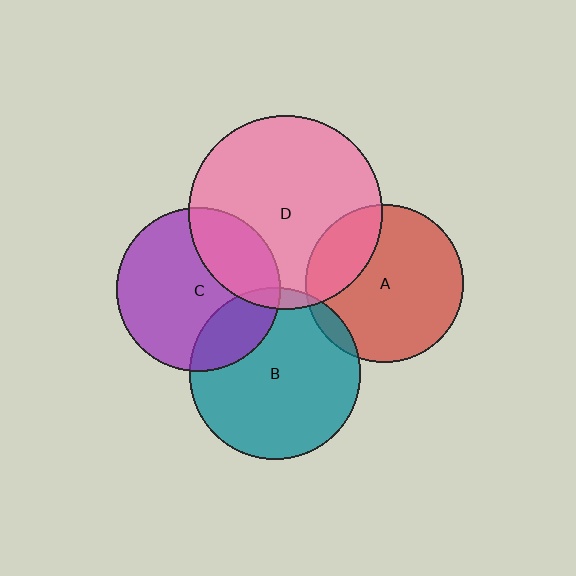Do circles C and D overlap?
Yes.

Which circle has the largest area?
Circle D (pink).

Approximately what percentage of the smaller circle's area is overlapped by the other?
Approximately 30%.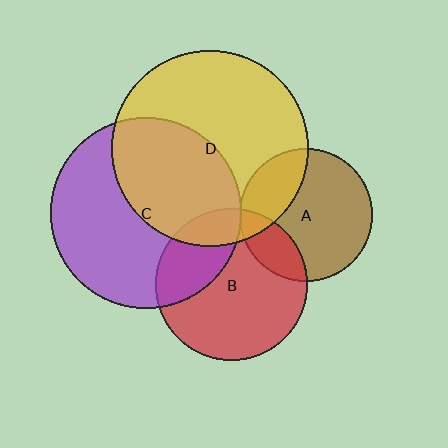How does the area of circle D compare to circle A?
Approximately 2.2 times.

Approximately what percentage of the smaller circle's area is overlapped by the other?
Approximately 15%.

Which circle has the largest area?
Circle D (yellow).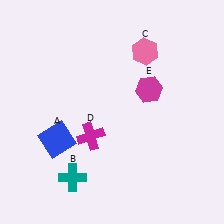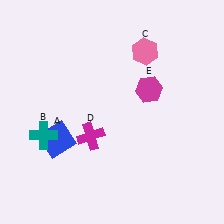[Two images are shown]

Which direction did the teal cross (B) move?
The teal cross (B) moved up.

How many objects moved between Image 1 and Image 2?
1 object moved between the two images.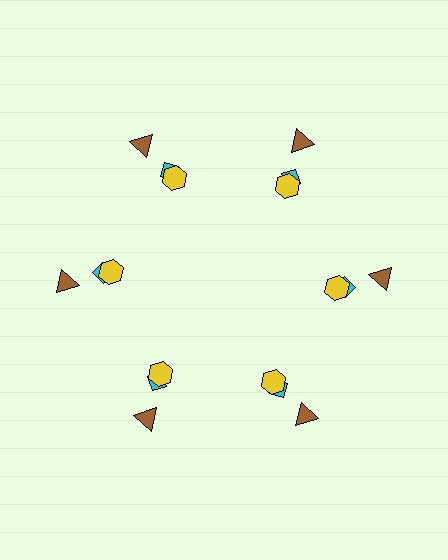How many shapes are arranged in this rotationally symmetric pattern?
There are 18 shapes, arranged in 6 groups of 3.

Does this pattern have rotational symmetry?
Yes, this pattern has 6-fold rotational symmetry. It looks the same after rotating 60 degrees around the center.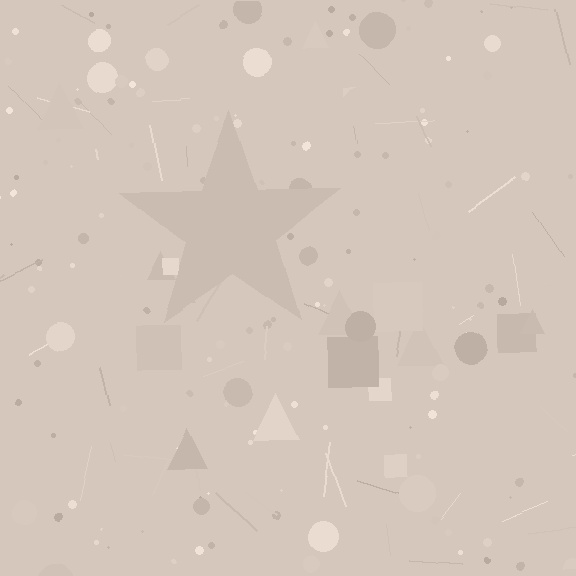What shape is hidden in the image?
A star is hidden in the image.